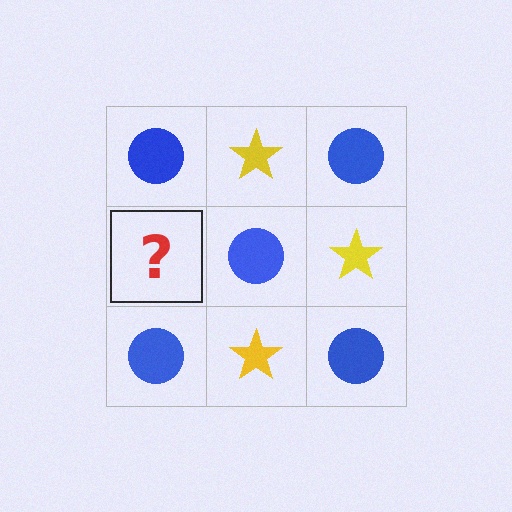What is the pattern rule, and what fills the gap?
The rule is that it alternates blue circle and yellow star in a checkerboard pattern. The gap should be filled with a yellow star.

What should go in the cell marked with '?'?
The missing cell should contain a yellow star.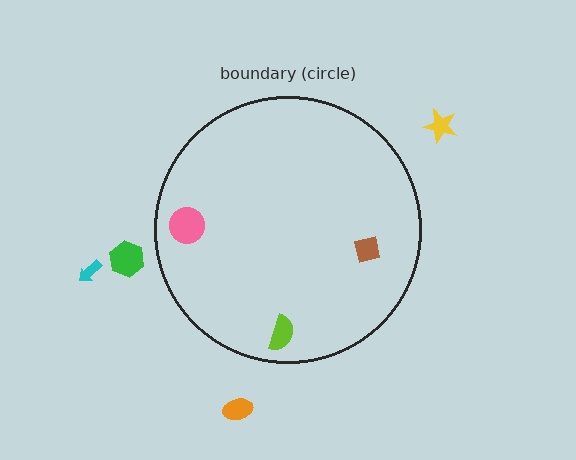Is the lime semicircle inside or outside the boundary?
Inside.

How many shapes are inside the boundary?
3 inside, 4 outside.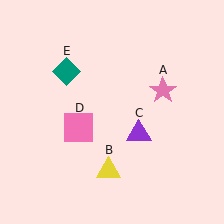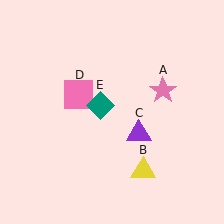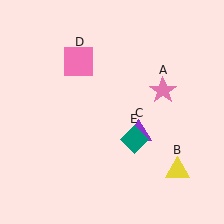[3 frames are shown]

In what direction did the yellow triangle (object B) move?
The yellow triangle (object B) moved right.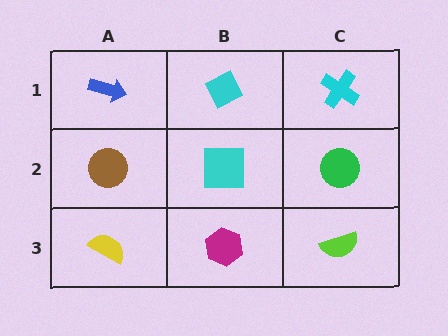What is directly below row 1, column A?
A brown circle.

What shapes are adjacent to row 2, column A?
A blue arrow (row 1, column A), a yellow semicircle (row 3, column A), a cyan square (row 2, column B).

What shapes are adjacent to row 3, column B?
A cyan square (row 2, column B), a yellow semicircle (row 3, column A), a lime semicircle (row 3, column C).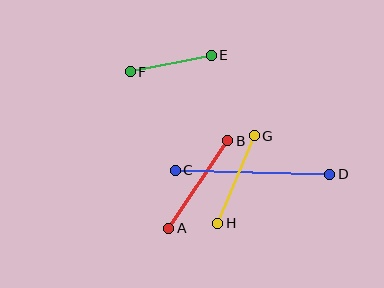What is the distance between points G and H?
The distance is approximately 95 pixels.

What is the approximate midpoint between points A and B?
The midpoint is at approximately (198, 184) pixels.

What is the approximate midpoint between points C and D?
The midpoint is at approximately (252, 172) pixels.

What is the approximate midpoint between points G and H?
The midpoint is at approximately (236, 179) pixels.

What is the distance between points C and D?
The distance is approximately 155 pixels.